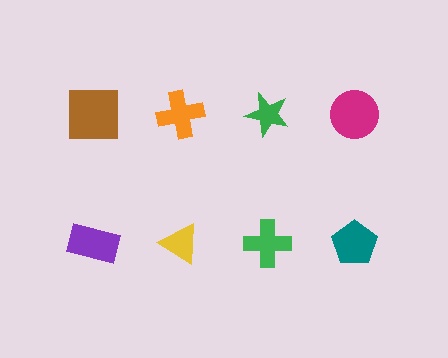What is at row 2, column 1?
A purple rectangle.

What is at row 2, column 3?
A green cross.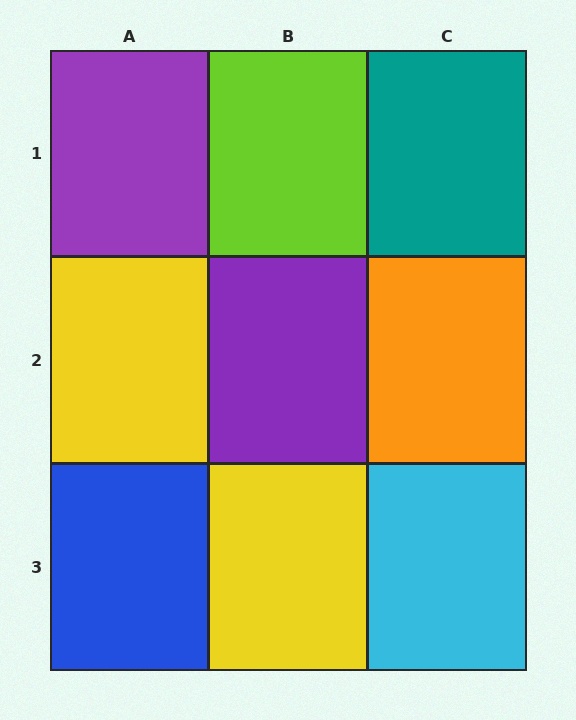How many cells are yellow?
2 cells are yellow.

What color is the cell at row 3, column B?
Yellow.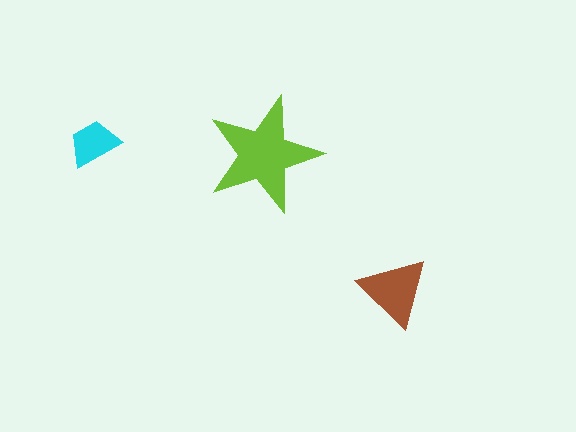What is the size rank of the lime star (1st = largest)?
1st.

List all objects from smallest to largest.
The cyan trapezoid, the brown triangle, the lime star.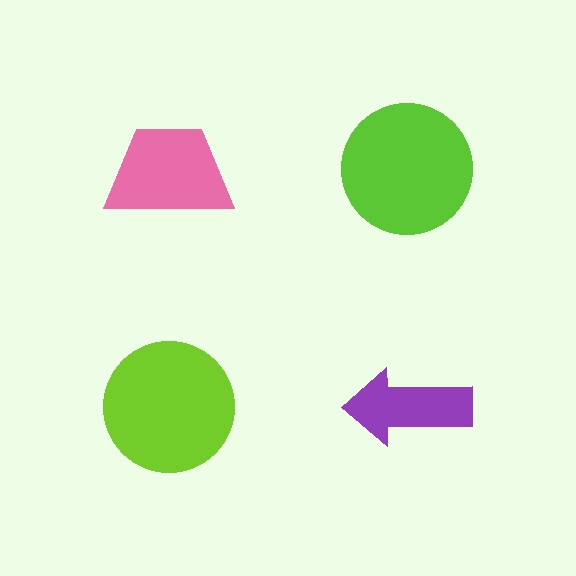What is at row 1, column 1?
A pink trapezoid.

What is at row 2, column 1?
A lime circle.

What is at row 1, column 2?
A lime circle.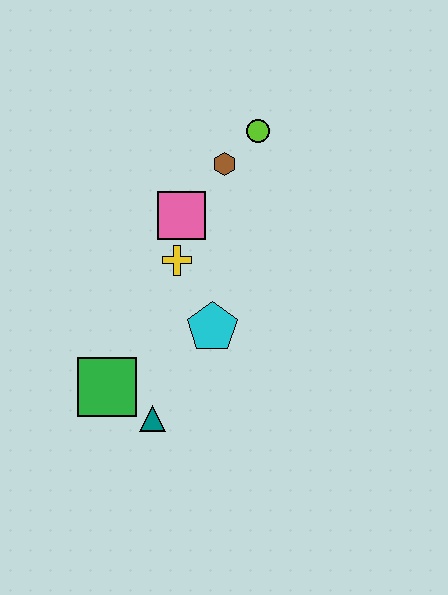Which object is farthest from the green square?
The lime circle is farthest from the green square.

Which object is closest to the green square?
The teal triangle is closest to the green square.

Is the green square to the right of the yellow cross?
No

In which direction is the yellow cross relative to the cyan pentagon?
The yellow cross is above the cyan pentagon.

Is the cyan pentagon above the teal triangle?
Yes